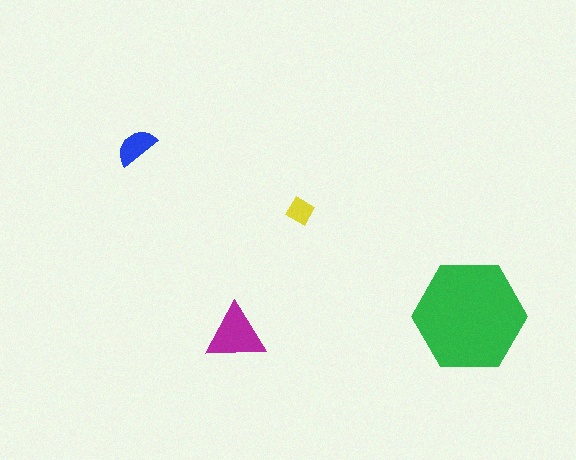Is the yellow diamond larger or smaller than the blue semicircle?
Smaller.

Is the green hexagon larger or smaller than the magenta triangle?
Larger.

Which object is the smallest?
The yellow diamond.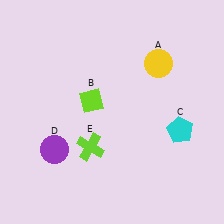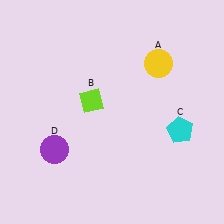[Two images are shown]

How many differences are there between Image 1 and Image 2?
There is 1 difference between the two images.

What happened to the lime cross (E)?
The lime cross (E) was removed in Image 2. It was in the bottom-left area of Image 1.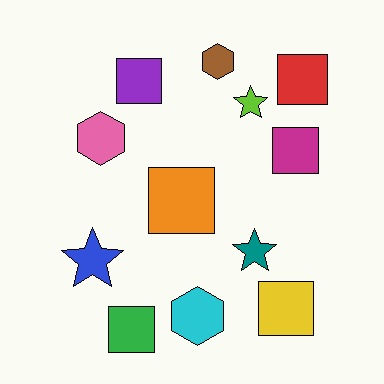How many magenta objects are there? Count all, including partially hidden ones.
There is 1 magenta object.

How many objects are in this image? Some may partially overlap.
There are 12 objects.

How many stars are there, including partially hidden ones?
There are 3 stars.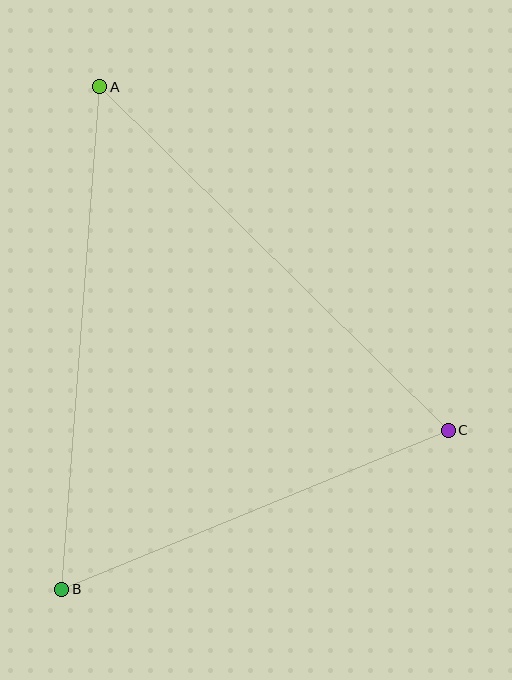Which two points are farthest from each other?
Points A and B are farthest from each other.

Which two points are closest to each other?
Points B and C are closest to each other.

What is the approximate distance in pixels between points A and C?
The distance between A and C is approximately 490 pixels.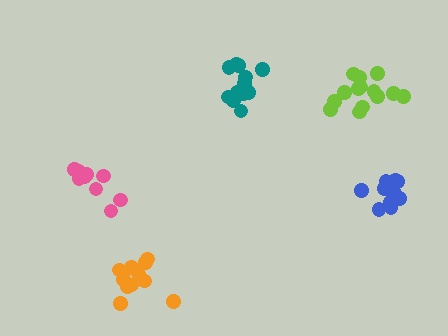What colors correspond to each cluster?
The clusters are colored: teal, lime, blue, orange, pink.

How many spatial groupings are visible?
There are 5 spatial groupings.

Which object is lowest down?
The orange cluster is bottommost.